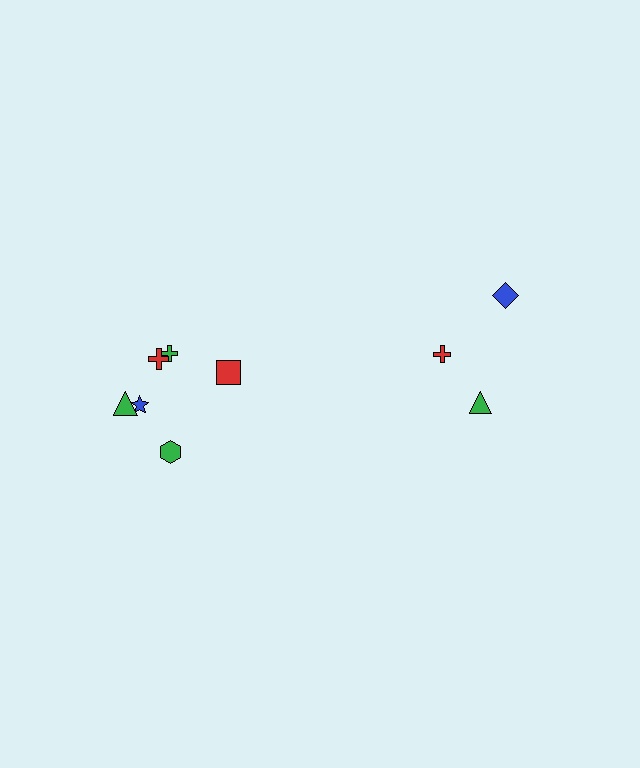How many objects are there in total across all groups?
There are 9 objects.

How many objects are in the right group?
There are 3 objects.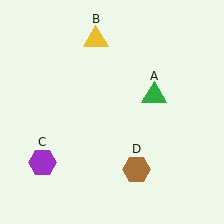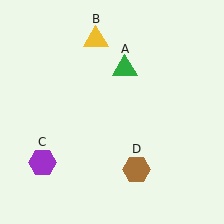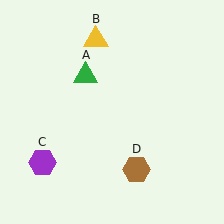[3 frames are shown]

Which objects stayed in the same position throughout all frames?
Yellow triangle (object B) and purple hexagon (object C) and brown hexagon (object D) remained stationary.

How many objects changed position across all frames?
1 object changed position: green triangle (object A).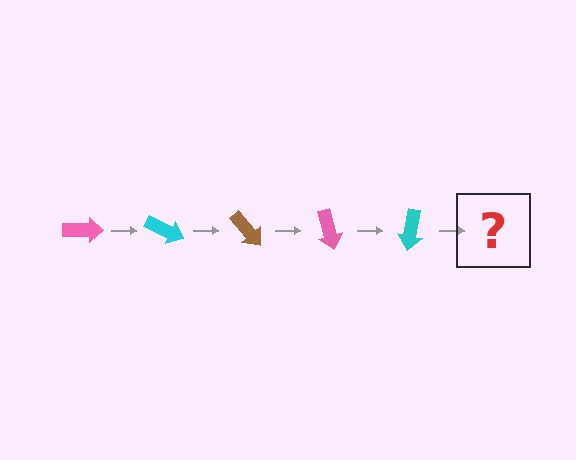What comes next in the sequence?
The next element should be a brown arrow, rotated 125 degrees from the start.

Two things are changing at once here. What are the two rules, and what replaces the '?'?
The two rules are that it rotates 25 degrees each step and the color cycles through pink, cyan, and brown. The '?' should be a brown arrow, rotated 125 degrees from the start.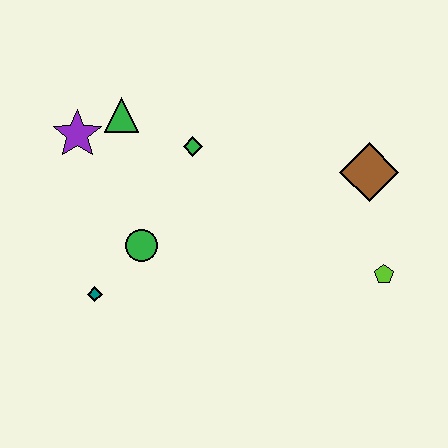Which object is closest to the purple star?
The green triangle is closest to the purple star.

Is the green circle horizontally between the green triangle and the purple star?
No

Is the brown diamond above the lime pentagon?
Yes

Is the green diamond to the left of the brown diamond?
Yes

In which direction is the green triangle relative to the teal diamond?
The green triangle is above the teal diamond.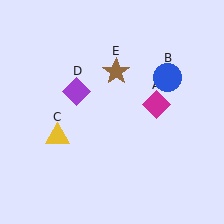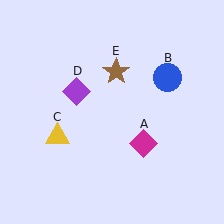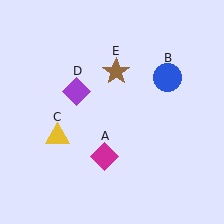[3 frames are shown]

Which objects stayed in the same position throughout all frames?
Blue circle (object B) and yellow triangle (object C) and purple diamond (object D) and brown star (object E) remained stationary.